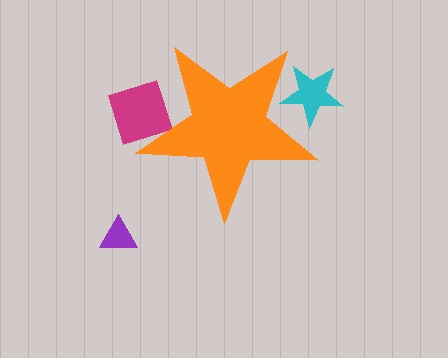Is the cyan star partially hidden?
Yes, the cyan star is partially hidden behind the orange star.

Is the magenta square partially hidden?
Yes, the magenta square is partially hidden behind the orange star.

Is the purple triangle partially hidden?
No, the purple triangle is fully visible.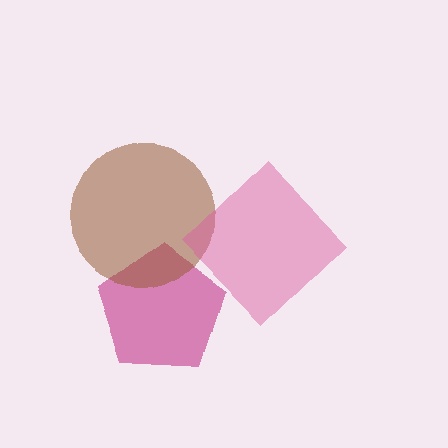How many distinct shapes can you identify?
There are 3 distinct shapes: a magenta pentagon, a brown circle, a pink diamond.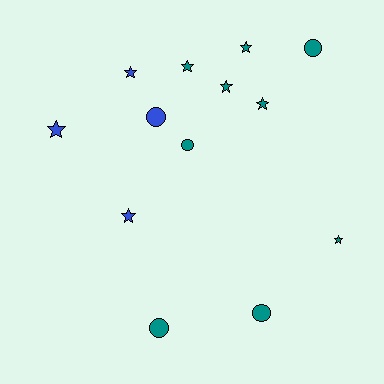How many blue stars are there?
There are 3 blue stars.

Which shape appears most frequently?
Star, with 8 objects.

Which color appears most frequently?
Teal, with 9 objects.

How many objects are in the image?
There are 13 objects.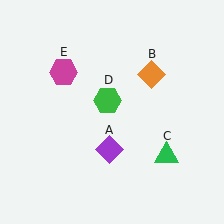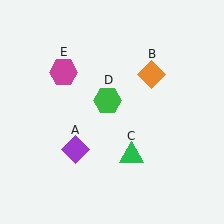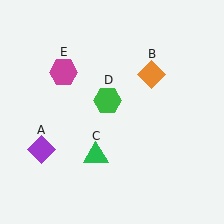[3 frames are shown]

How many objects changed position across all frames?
2 objects changed position: purple diamond (object A), green triangle (object C).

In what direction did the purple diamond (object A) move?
The purple diamond (object A) moved left.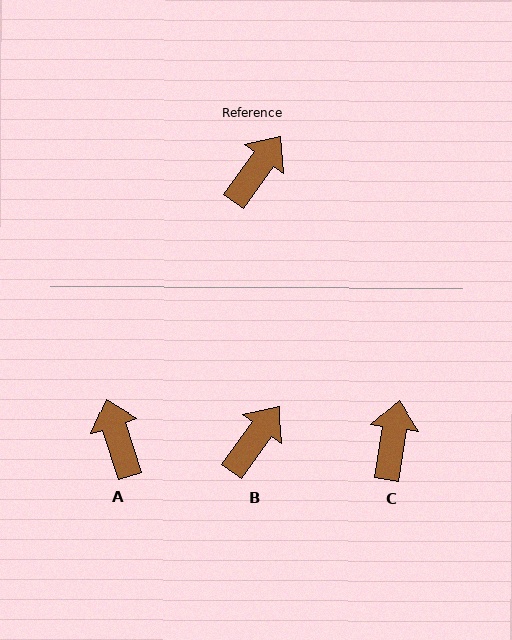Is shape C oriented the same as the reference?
No, it is off by about 27 degrees.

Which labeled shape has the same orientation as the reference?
B.